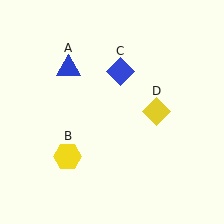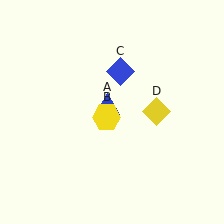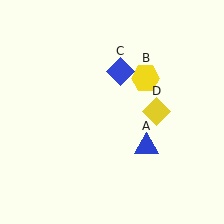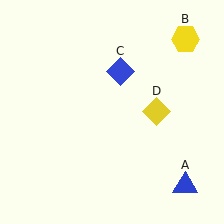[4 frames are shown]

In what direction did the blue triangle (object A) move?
The blue triangle (object A) moved down and to the right.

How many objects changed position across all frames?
2 objects changed position: blue triangle (object A), yellow hexagon (object B).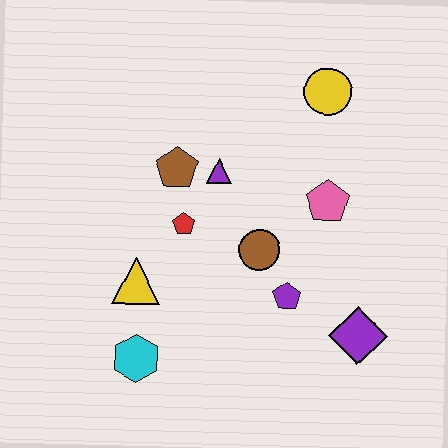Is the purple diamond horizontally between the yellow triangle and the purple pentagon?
No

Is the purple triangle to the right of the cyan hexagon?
Yes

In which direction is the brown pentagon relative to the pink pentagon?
The brown pentagon is to the left of the pink pentagon.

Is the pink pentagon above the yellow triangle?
Yes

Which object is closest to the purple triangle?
The brown pentagon is closest to the purple triangle.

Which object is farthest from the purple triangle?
The purple diamond is farthest from the purple triangle.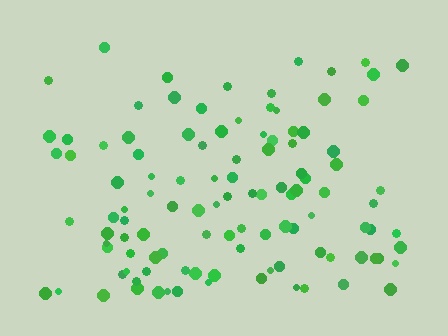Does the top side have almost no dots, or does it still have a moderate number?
Still a moderate number, just noticeably fewer than the bottom.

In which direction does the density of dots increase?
From top to bottom, with the bottom side densest.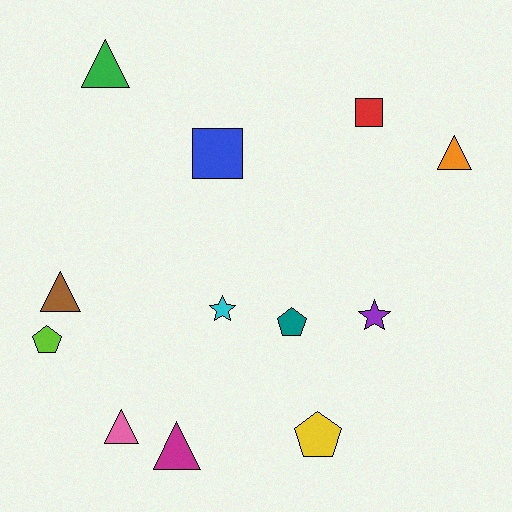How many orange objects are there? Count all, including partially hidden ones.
There is 1 orange object.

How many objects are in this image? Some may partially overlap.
There are 12 objects.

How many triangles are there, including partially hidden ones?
There are 5 triangles.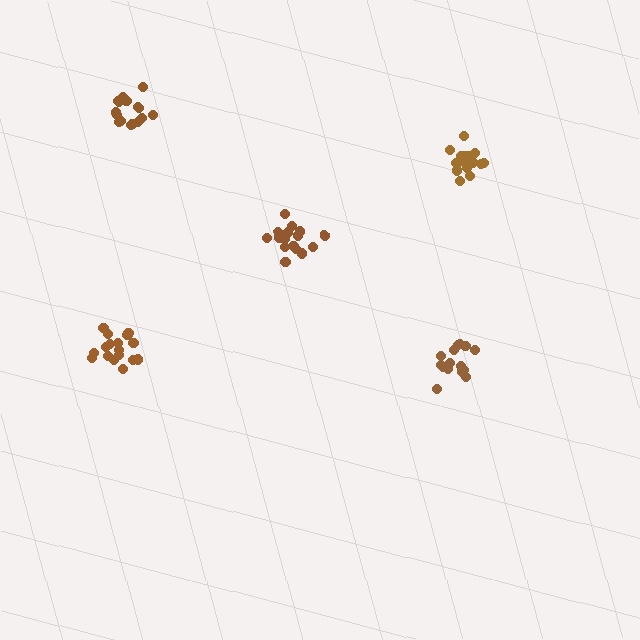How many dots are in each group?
Group 1: 17 dots, Group 2: 17 dots, Group 3: 15 dots, Group 4: 18 dots, Group 5: 18 dots (85 total).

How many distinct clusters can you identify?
There are 5 distinct clusters.